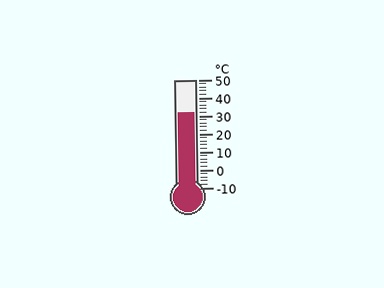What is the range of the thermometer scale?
The thermometer scale ranges from -10°C to 50°C.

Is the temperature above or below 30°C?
The temperature is above 30°C.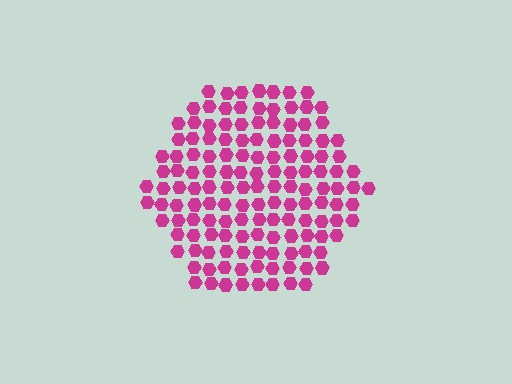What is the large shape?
The large shape is a hexagon.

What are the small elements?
The small elements are hexagons.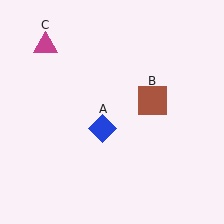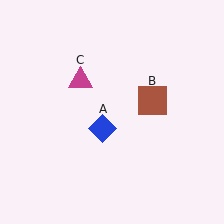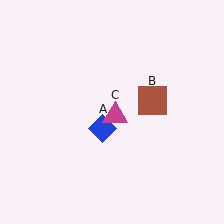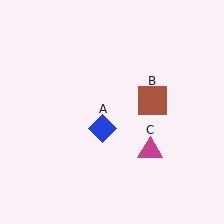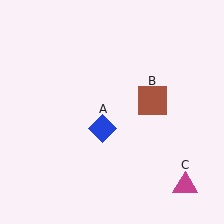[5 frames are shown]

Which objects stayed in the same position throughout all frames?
Blue diamond (object A) and brown square (object B) remained stationary.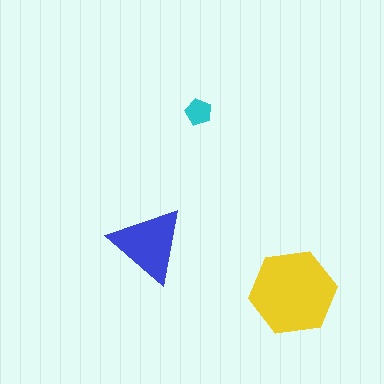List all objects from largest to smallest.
The yellow hexagon, the blue triangle, the cyan pentagon.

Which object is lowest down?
The yellow hexagon is bottommost.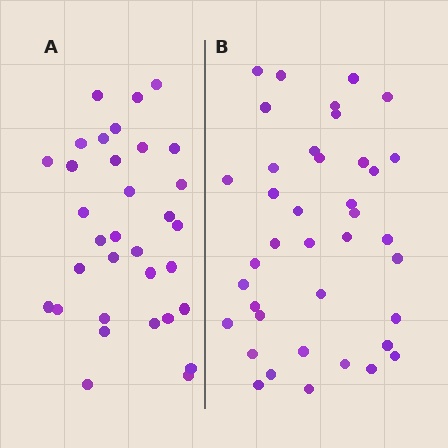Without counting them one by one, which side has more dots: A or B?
Region B (the right region) has more dots.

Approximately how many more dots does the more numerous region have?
Region B has about 6 more dots than region A.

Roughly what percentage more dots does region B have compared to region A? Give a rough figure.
About 20% more.